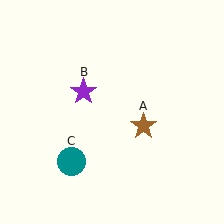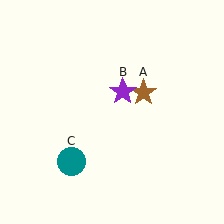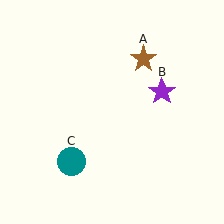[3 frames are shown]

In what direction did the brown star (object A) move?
The brown star (object A) moved up.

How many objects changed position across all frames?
2 objects changed position: brown star (object A), purple star (object B).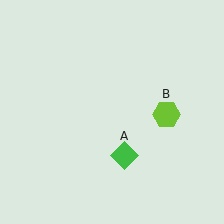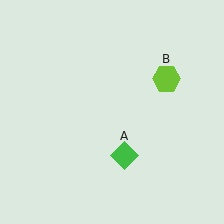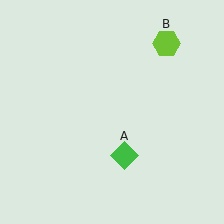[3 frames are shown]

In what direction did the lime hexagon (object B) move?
The lime hexagon (object B) moved up.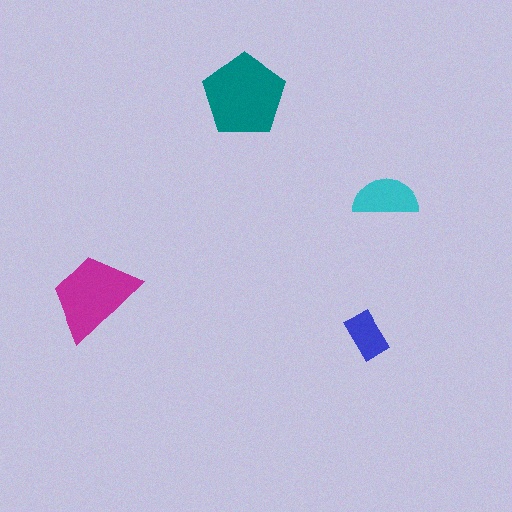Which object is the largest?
The teal pentagon.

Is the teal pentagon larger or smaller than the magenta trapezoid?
Larger.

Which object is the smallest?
The blue rectangle.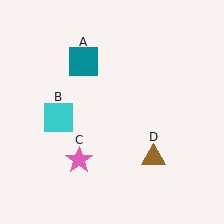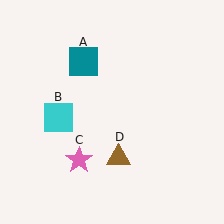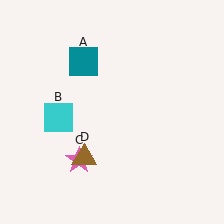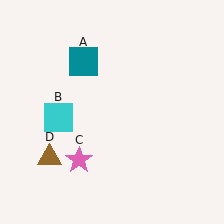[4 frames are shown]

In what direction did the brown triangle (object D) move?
The brown triangle (object D) moved left.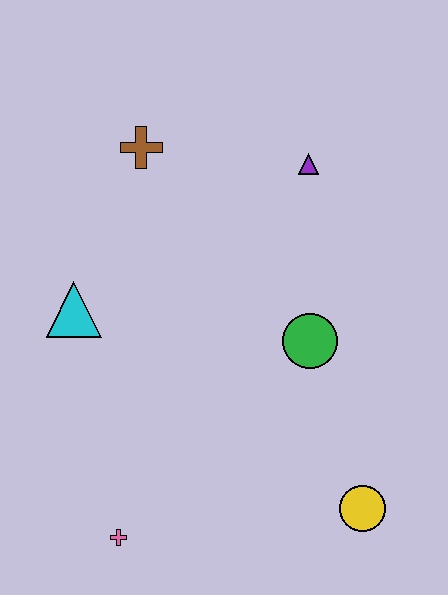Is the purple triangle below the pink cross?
No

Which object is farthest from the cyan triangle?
The yellow circle is farthest from the cyan triangle.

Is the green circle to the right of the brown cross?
Yes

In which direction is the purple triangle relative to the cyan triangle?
The purple triangle is to the right of the cyan triangle.